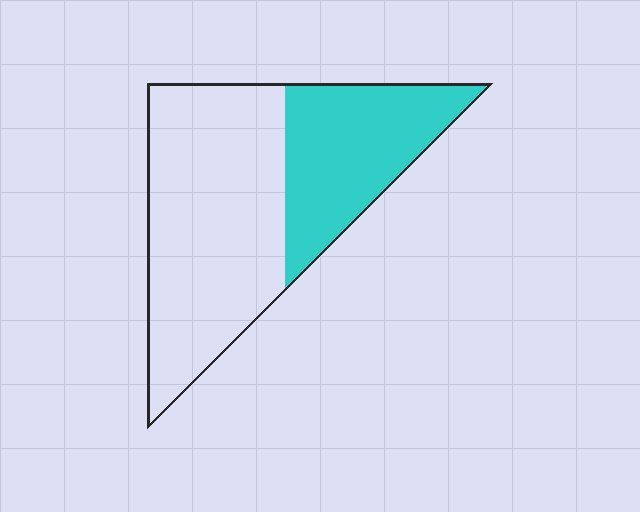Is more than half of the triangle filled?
No.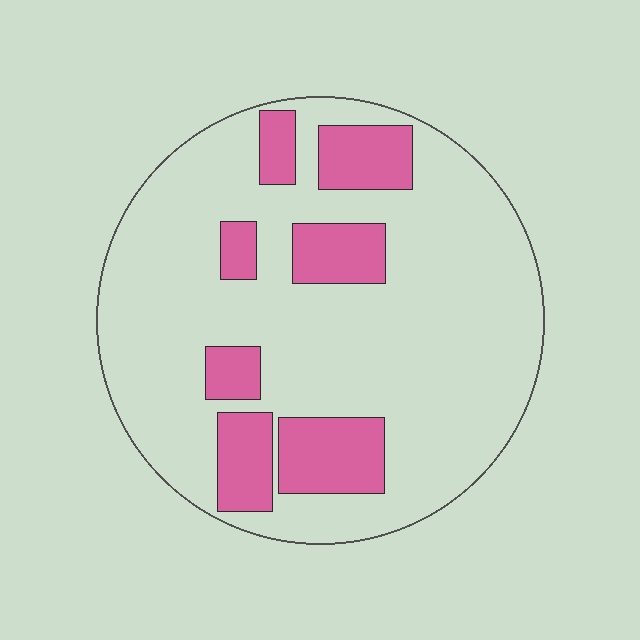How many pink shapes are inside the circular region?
7.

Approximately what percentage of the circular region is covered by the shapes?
Approximately 20%.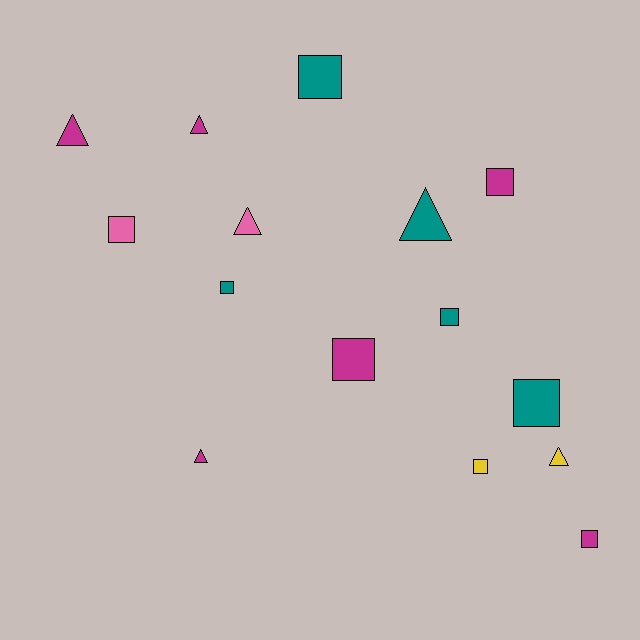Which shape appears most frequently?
Square, with 9 objects.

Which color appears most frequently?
Magenta, with 6 objects.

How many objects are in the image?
There are 15 objects.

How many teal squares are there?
There are 4 teal squares.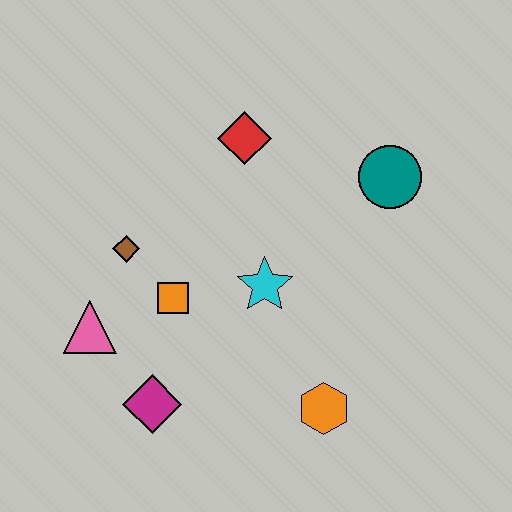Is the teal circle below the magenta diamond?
No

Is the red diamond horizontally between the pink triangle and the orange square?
No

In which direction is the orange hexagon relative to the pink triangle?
The orange hexagon is to the right of the pink triangle.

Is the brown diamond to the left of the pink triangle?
No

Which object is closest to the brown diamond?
The orange square is closest to the brown diamond.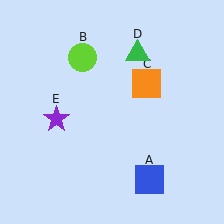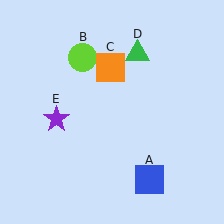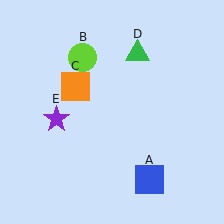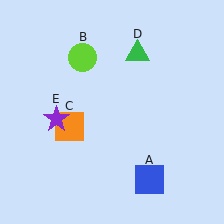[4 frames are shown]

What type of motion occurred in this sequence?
The orange square (object C) rotated counterclockwise around the center of the scene.